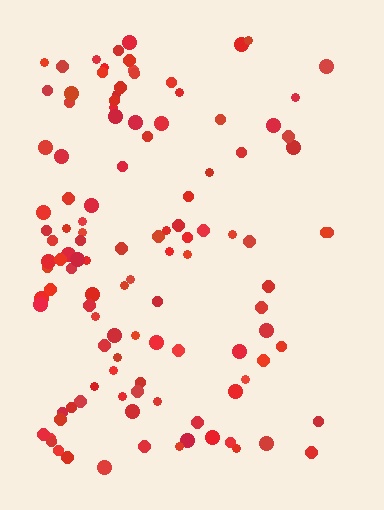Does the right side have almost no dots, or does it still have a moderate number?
Still a moderate number, just noticeably fewer than the left.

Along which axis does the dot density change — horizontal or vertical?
Horizontal.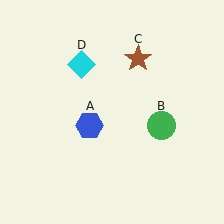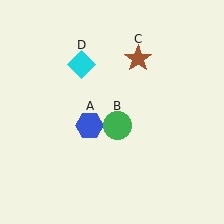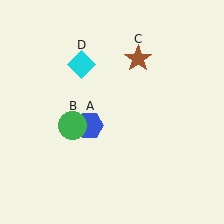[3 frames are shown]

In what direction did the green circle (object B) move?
The green circle (object B) moved left.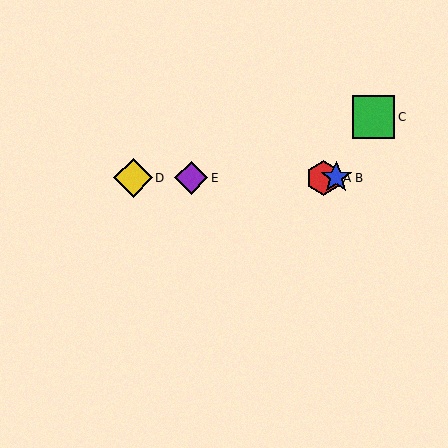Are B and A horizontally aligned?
Yes, both are at y≈178.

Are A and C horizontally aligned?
No, A is at y≈178 and C is at y≈117.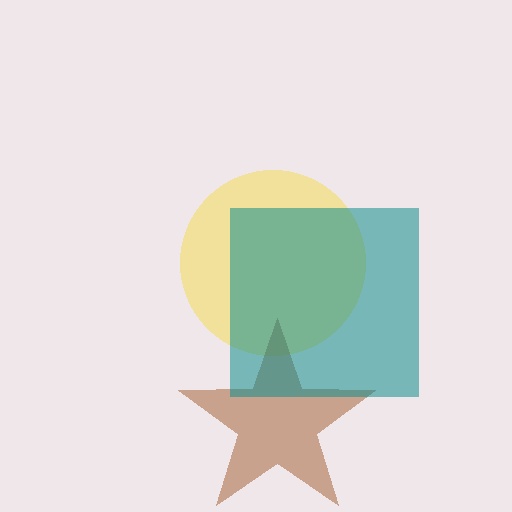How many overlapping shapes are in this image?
There are 3 overlapping shapes in the image.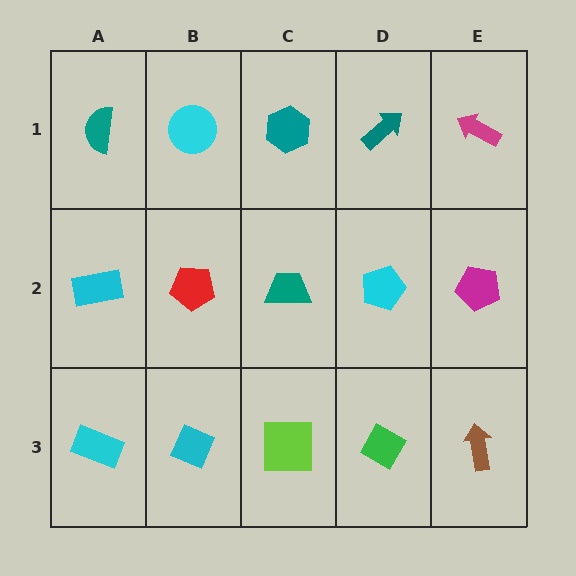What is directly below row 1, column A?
A cyan rectangle.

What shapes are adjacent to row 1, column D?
A cyan pentagon (row 2, column D), a teal hexagon (row 1, column C), a magenta arrow (row 1, column E).